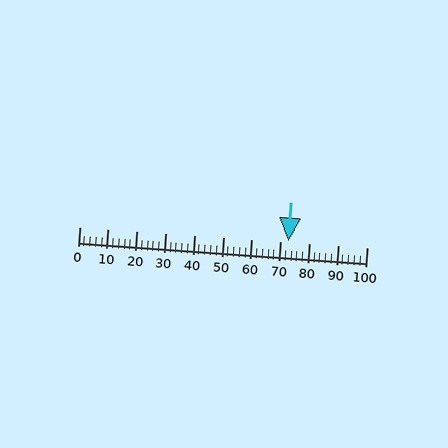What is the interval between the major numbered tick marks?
The major tick marks are spaced 10 units apart.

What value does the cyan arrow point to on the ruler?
The cyan arrow points to approximately 73.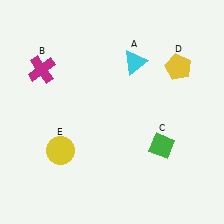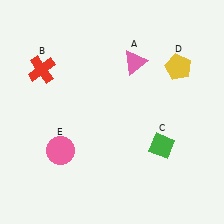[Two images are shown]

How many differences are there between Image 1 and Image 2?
There are 3 differences between the two images.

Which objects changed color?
A changed from cyan to pink. B changed from magenta to red. E changed from yellow to pink.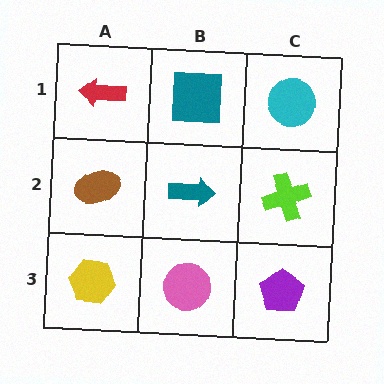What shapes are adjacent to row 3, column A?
A brown ellipse (row 2, column A), a pink circle (row 3, column B).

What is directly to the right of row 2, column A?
A teal arrow.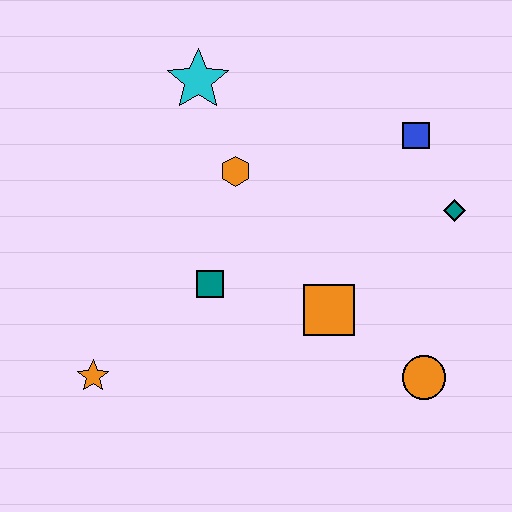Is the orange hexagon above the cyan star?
No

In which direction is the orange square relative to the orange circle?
The orange square is to the left of the orange circle.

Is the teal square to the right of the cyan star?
Yes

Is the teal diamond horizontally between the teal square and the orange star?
No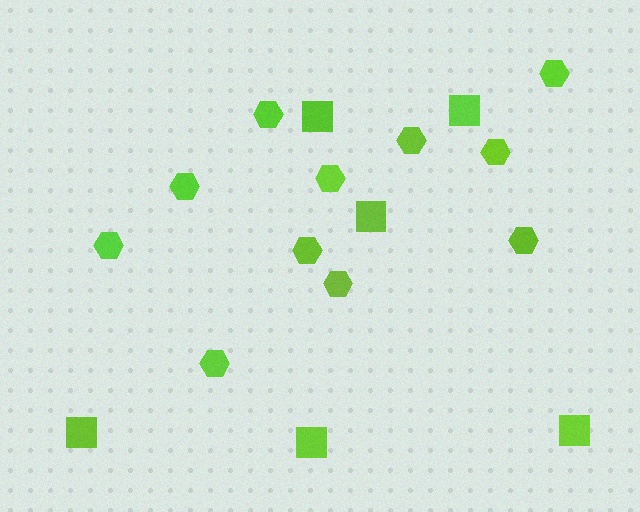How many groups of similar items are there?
There are 2 groups: one group of squares (6) and one group of hexagons (11).